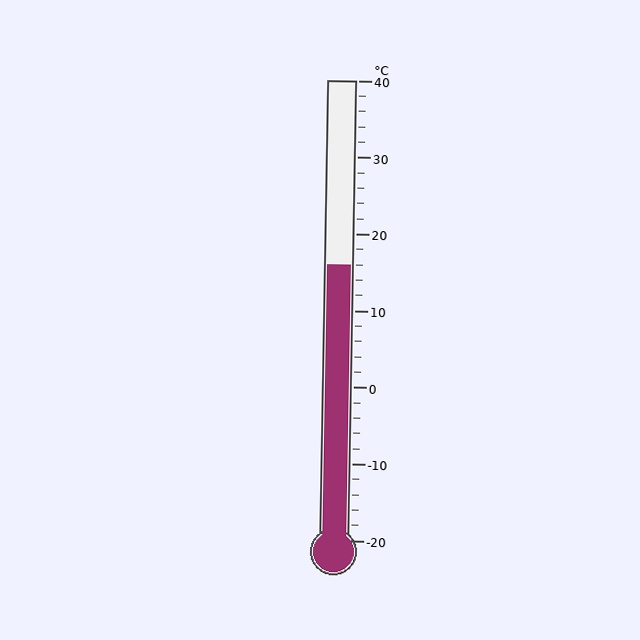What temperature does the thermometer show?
The thermometer shows approximately 16°C.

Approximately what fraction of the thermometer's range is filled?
The thermometer is filled to approximately 60% of its range.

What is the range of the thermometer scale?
The thermometer scale ranges from -20°C to 40°C.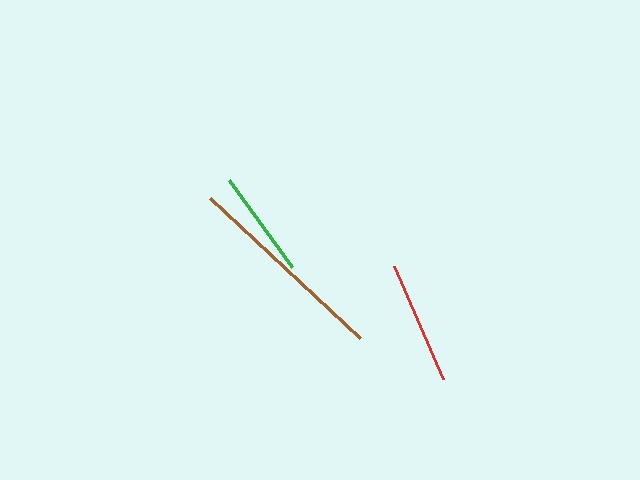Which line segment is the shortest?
The green line is the shortest at approximately 108 pixels.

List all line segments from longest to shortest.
From longest to shortest: brown, red, green.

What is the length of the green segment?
The green segment is approximately 108 pixels long.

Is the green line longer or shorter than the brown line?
The brown line is longer than the green line.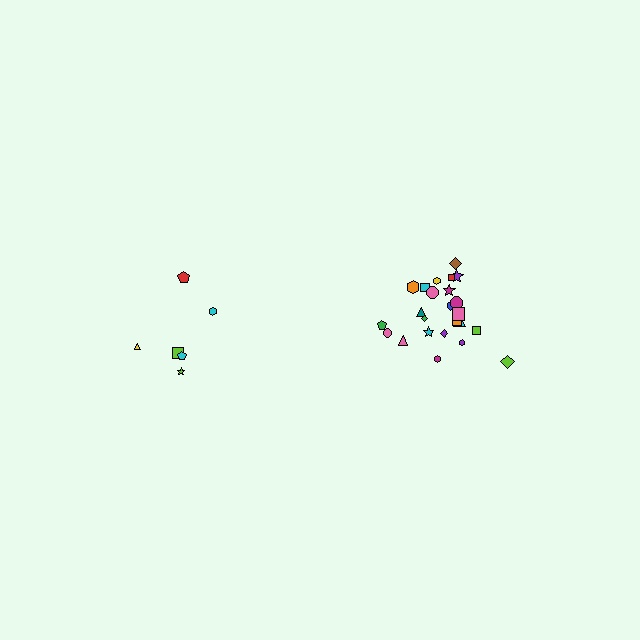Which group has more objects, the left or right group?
The right group.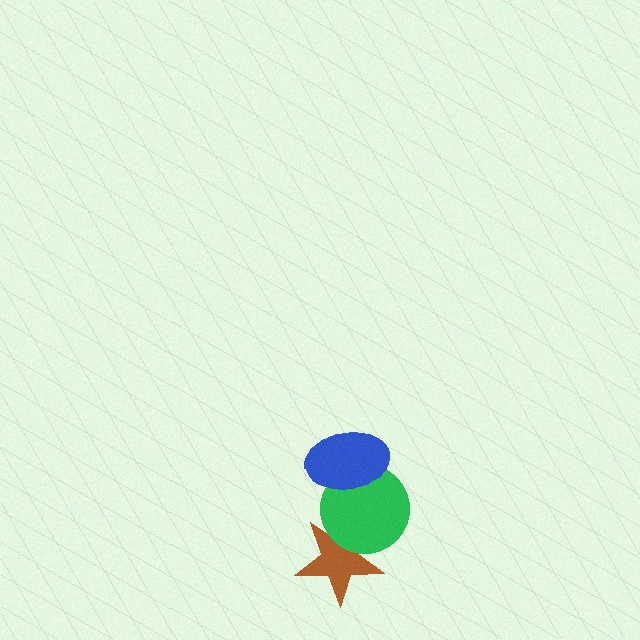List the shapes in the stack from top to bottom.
From top to bottom: the blue ellipse, the green circle, the brown star.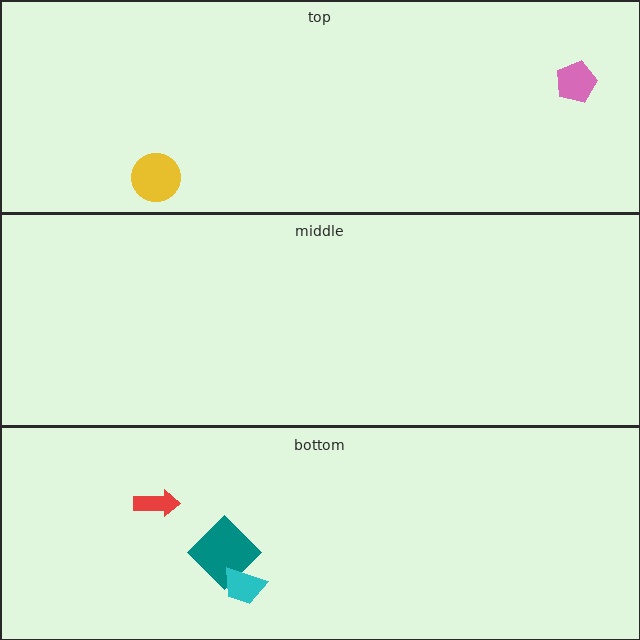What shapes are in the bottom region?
The red arrow, the teal diamond, the cyan trapezoid.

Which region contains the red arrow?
The bottom region.